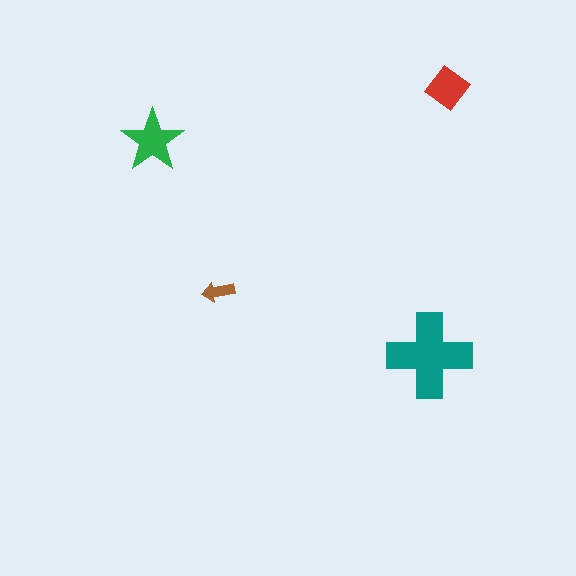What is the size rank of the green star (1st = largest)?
2nd.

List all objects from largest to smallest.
The teal cross, the green star, the red diamond, the brown arrow.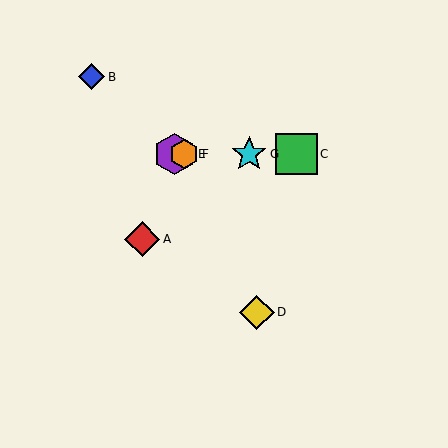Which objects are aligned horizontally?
Objects C, E, F, G are aligned horizontally.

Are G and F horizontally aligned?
Yes, both are at y≈154.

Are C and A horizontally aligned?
No, C is at y≈154 and A is at y≈239.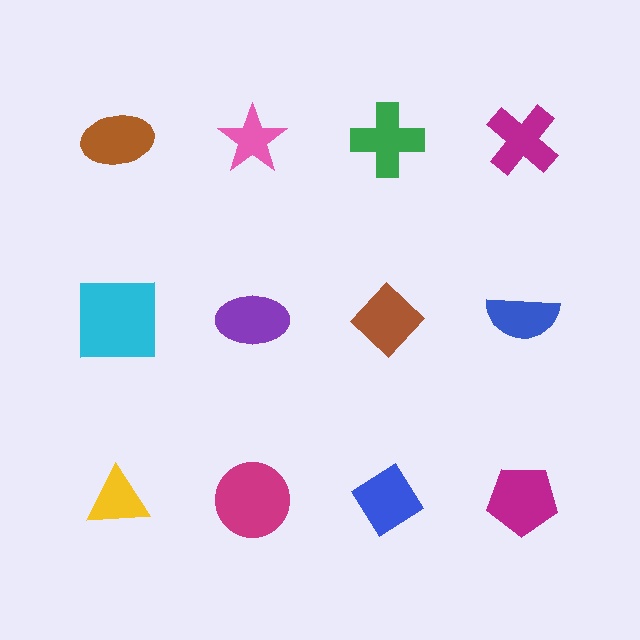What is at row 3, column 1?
A yellow triangle.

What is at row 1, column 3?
A green cross.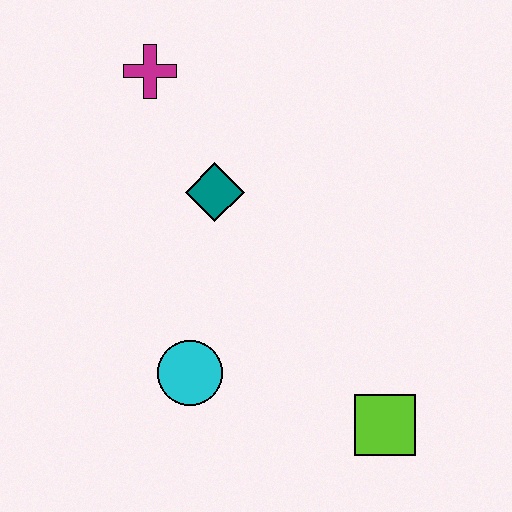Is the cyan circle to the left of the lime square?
Yes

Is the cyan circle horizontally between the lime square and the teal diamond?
No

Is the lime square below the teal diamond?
Yes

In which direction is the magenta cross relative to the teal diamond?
The magenta cross is above the teal diamond.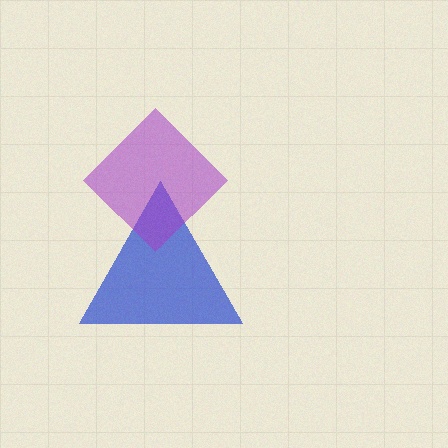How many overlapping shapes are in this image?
There are 2 overlapping shapes in the image.